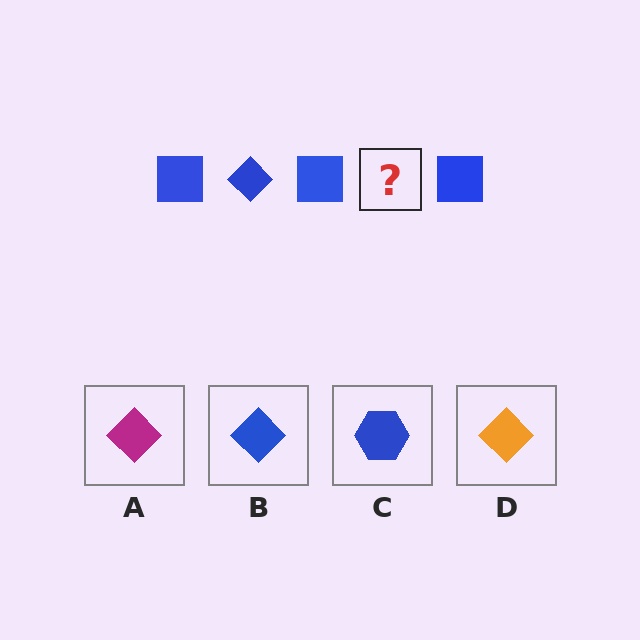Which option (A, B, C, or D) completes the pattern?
B.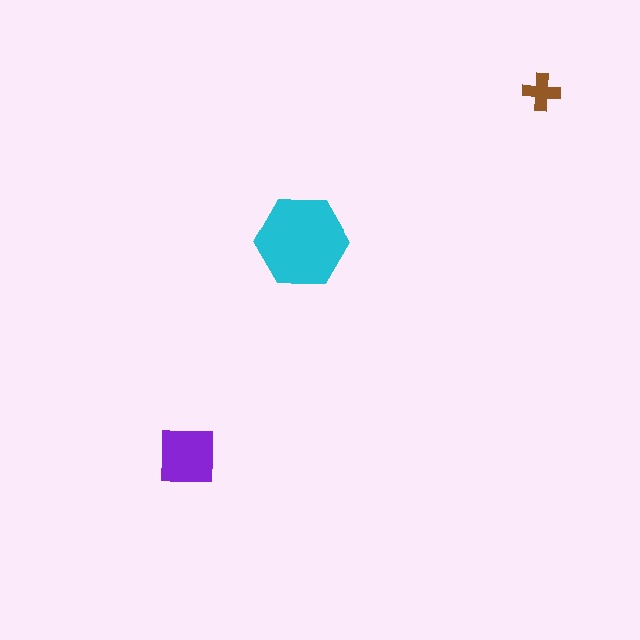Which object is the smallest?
The brown cross.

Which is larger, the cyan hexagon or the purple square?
The cyan hexagon.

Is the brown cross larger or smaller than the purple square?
Smaller.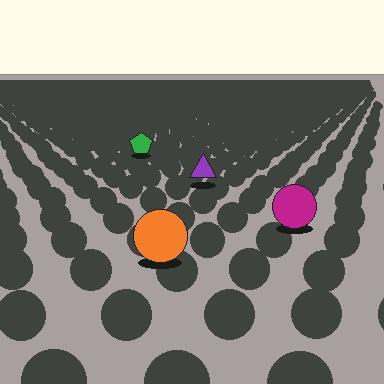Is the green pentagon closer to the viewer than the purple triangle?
No. The purple triangle is closer — you can tell from the texture gradient: the ground texture is coarser near it.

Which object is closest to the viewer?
The orange circle is closest. The texture marks near it are larger and more spread out.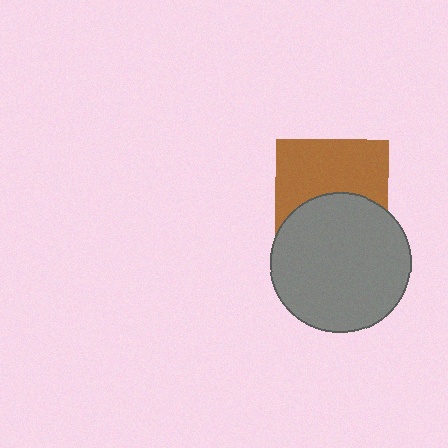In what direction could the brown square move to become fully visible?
The brown square could move up. That would shift it out from behind the gray circle entirely.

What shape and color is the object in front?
The object in front is a gray circle.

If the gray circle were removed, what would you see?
You would see the complete brown square.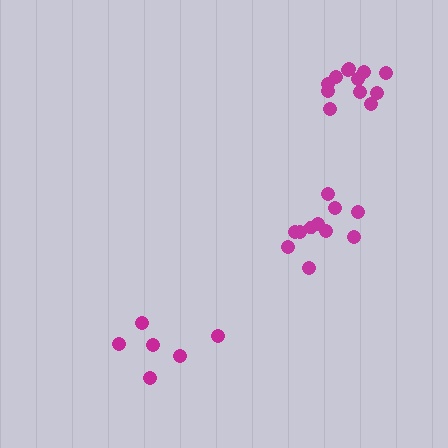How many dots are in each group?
Group 1: 6 dots, Group 2: 12 dots, Group 3: 11 dots (29 total).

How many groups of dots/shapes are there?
There are 3 groups.